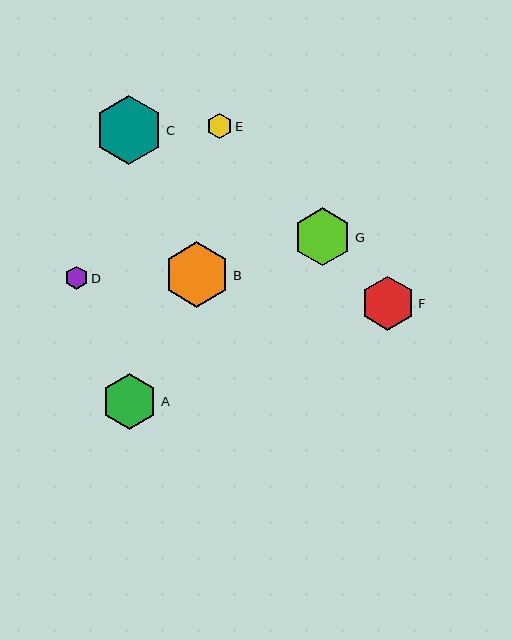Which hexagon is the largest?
Hexagon C is the largest with a size of approximately 68 pixels.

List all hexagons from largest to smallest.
From largest to smallest: C, B, G, A, F, E, D.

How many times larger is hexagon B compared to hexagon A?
Hexagon B is approximately 1.2 times the size of hexagon A.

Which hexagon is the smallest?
Hexagon D is the smallest with a size of approximately 23 pixels.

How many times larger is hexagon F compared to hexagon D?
Hexagon F is approximately 2.4 times the size of hexagon D.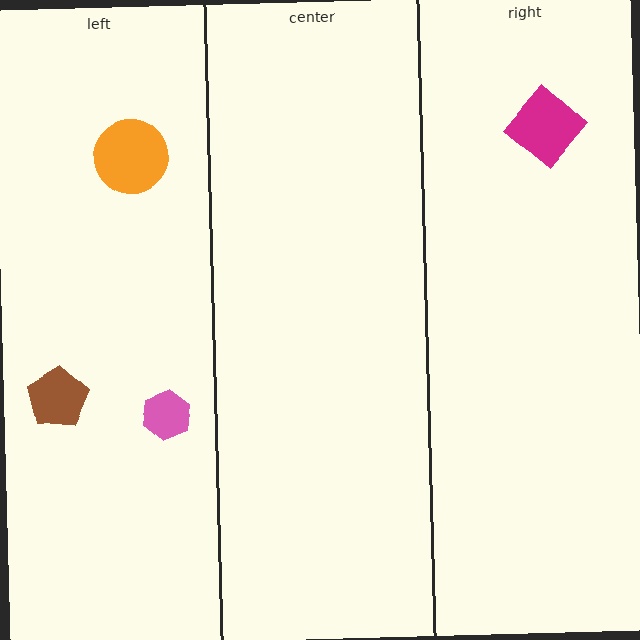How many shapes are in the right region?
1.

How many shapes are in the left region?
3.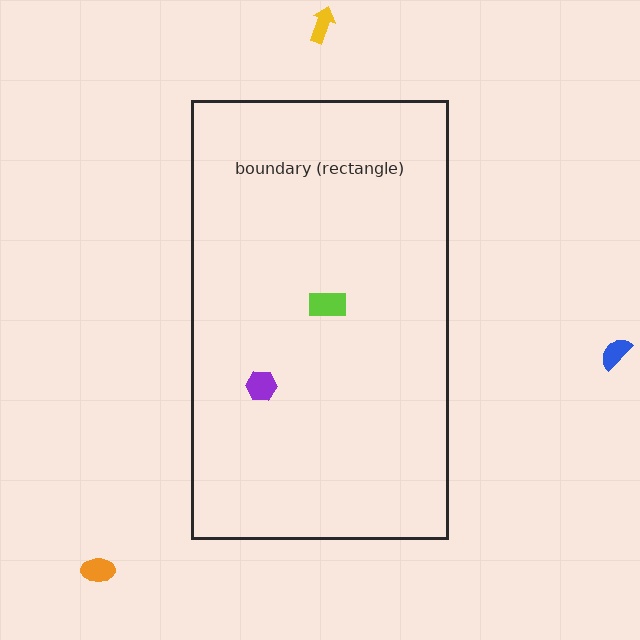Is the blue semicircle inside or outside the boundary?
Outside.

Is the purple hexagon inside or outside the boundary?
Inside.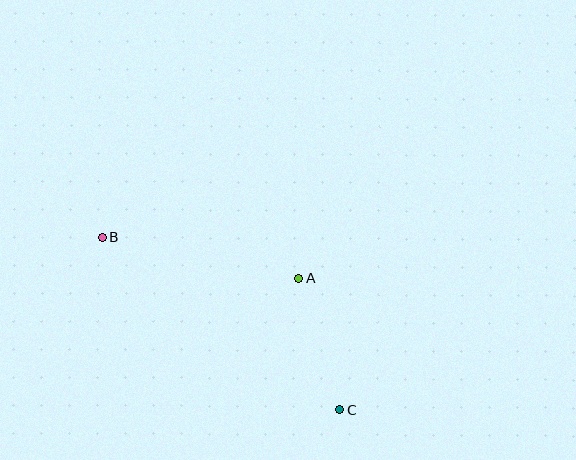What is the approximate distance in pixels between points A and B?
The distance between A and B is approximately 201 pixels.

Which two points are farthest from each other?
Points B and C are farthest from each other.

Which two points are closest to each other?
Points A and C are closest to each other.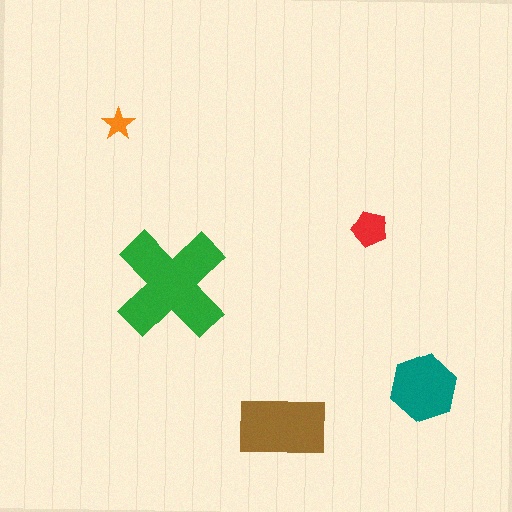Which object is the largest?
The green cross.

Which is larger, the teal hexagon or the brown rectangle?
The brown rectangle.